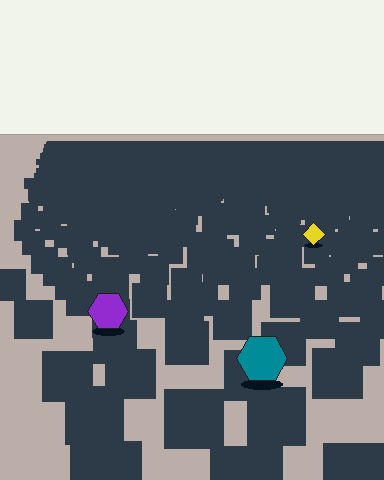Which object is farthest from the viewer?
The yellow diamond is farthest from the viewer. It appears smaller and the ground texture around it is denser.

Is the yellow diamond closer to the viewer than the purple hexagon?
No. The purple hexagon is closer — you can tell from the texture gradient: the ground texture is coarser near it.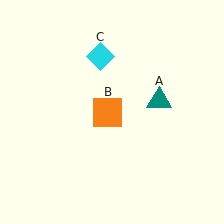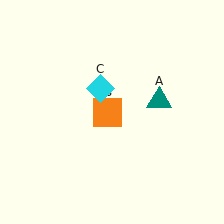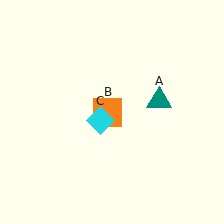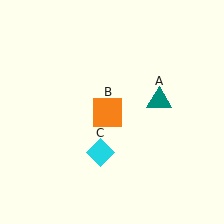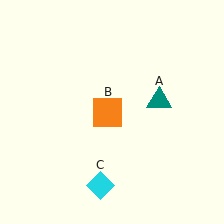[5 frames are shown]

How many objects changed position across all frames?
1 object changed position: cyan diamond (object C).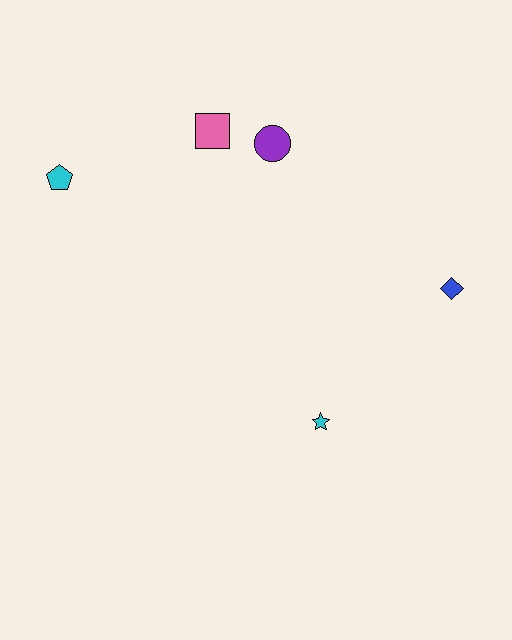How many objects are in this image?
There are 5 objects.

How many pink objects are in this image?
There is 1 pink object.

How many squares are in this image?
There is 1 square.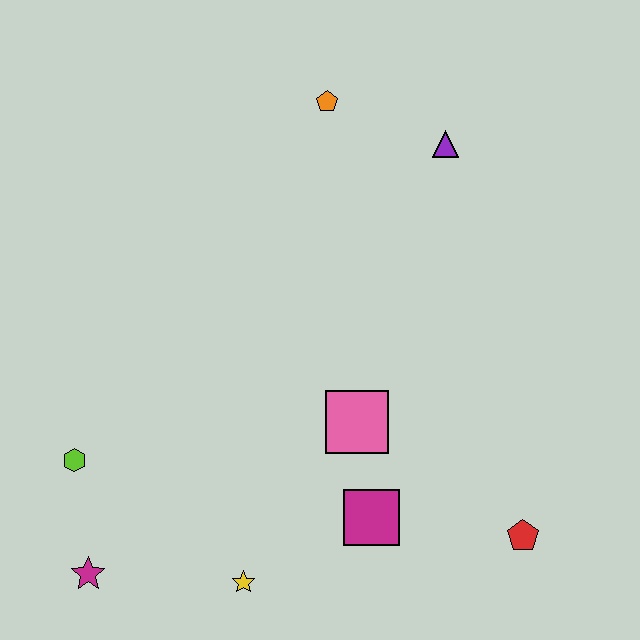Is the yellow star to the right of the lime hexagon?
Yes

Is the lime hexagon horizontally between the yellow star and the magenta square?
No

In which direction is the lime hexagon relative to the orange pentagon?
The lime hexagon is below the orange pentagon.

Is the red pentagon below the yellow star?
No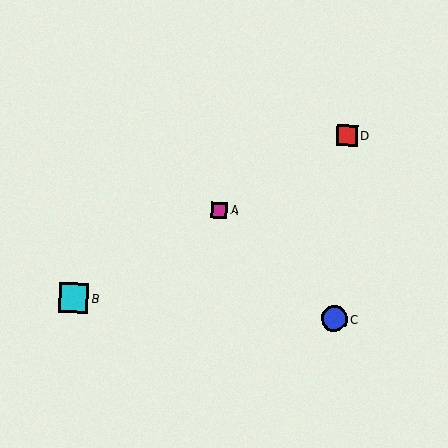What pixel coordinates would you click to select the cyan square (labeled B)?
Click at (73, 298) to select the cyan square B.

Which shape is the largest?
The cyan square (labeled B) is the largest.